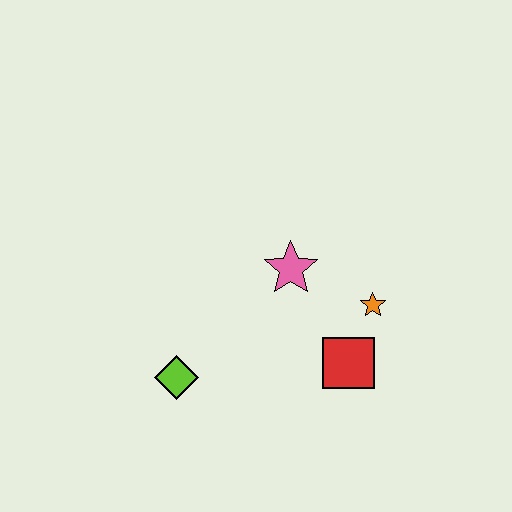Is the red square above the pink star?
No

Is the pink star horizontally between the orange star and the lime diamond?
Yes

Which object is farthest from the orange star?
The lime diamond is farthest from the orange star.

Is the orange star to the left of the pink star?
No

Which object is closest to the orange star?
The red square is closest to the orange star.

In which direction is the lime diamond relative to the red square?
The lime diamond is to the left of the red square.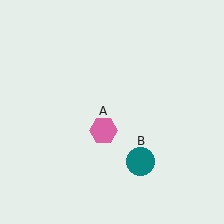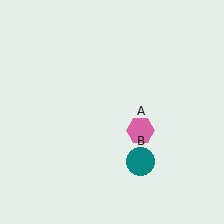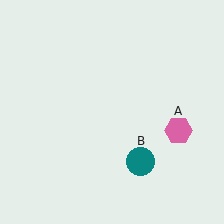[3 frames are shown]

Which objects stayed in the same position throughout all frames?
Teal circle (object B) remained stationary.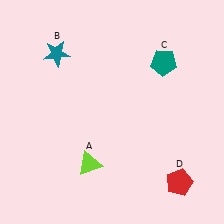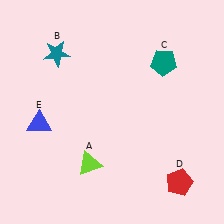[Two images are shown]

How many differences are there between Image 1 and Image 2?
There is 1 difference between the two images.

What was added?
A blue triangle (E) was added in Image 2.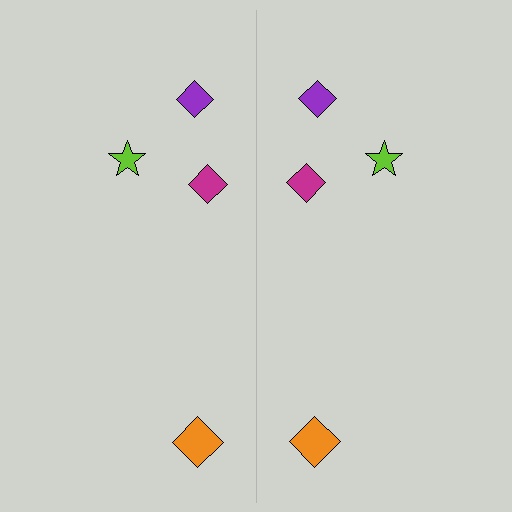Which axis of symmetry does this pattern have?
The pattern has a vertical axis of symmetry running through the center of the image.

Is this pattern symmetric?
Yes, this pattern has bilateral (reflection) symmetry.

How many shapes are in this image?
There are 8 shapes in this image.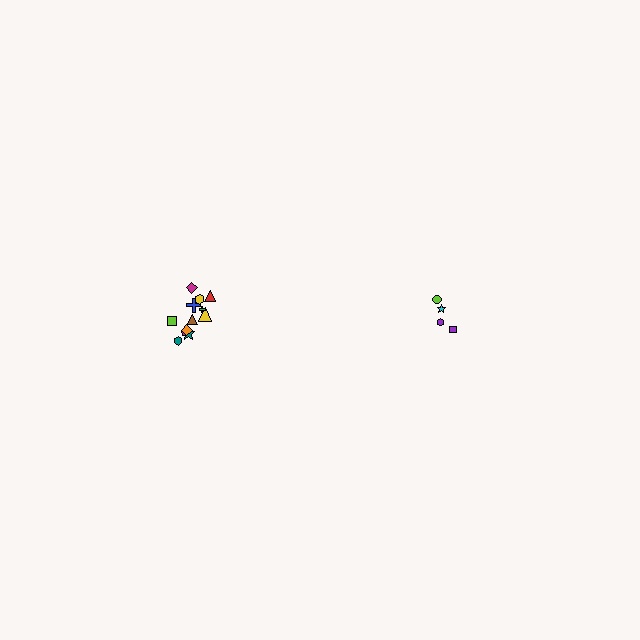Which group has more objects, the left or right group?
The left group.